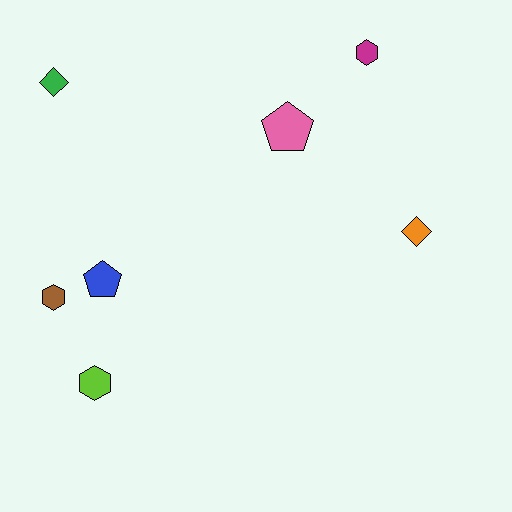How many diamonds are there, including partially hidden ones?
There are 2 diamonds.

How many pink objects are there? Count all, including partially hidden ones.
There is 1 pink object.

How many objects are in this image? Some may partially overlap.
There are 7 objects.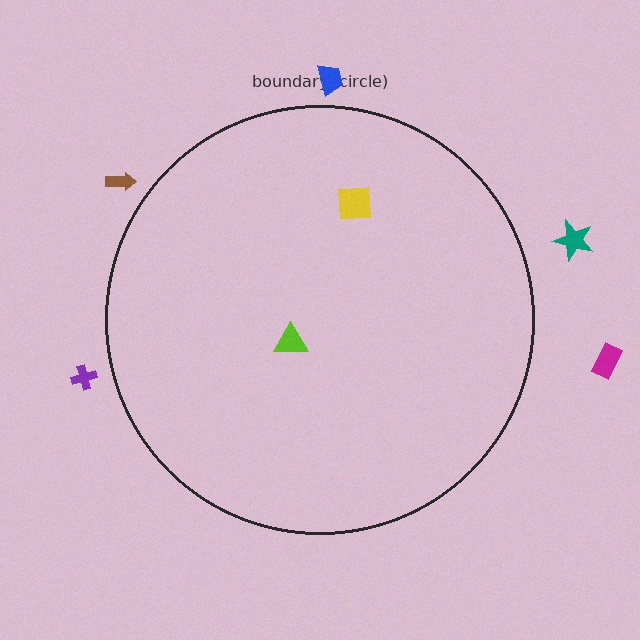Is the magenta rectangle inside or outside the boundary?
Outside.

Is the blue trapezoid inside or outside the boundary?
Outside.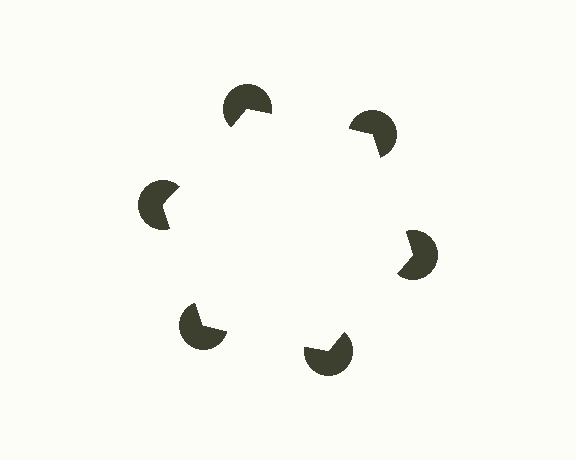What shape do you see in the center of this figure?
An illusory hexagon — its edges are inferred from the aligned wedge cuts in the pac-man discs, not physically drawn.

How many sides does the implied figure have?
6 sides.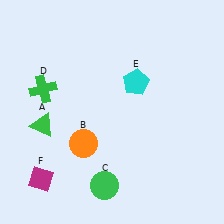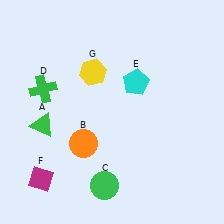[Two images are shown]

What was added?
A yellow hexagon (G) was added in Image 2.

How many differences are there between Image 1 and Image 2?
There is 1 difference between the two images.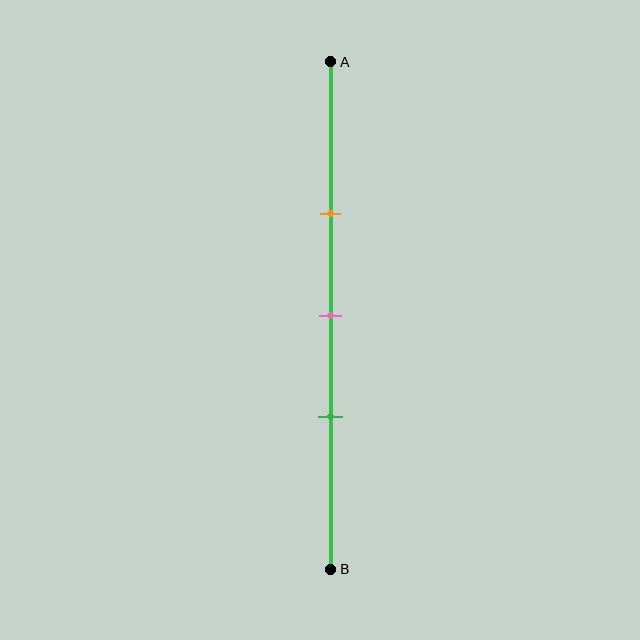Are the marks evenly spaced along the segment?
Yes, the marks are approximately evenly spaced.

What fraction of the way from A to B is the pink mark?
The pink mark is approximately 50% (0.5) of the way from A to B.